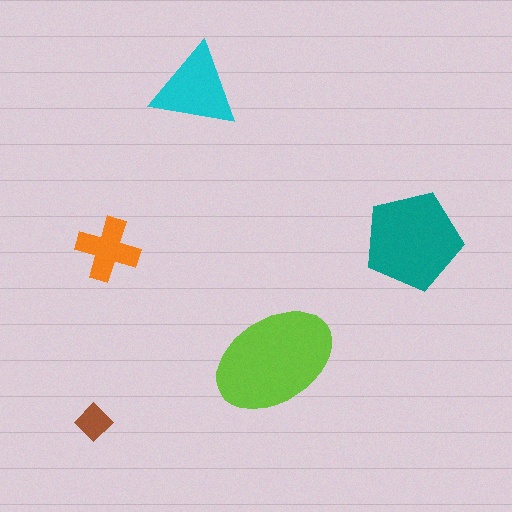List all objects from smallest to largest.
The brown diamond, the orange cross, the cyan triangle, the teal pentagon, the lime ellipse.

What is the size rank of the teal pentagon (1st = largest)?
2nd.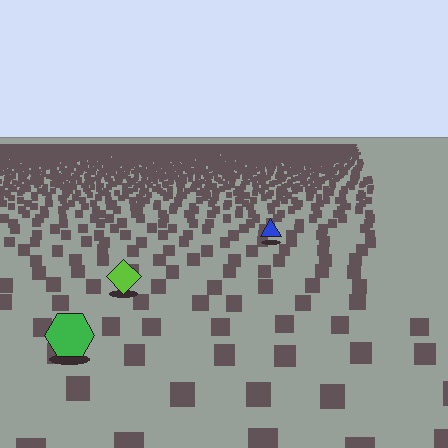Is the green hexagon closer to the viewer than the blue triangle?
Yes. The green hexagon is closer — you can tell from the texture gradient: the ground texture is coarser near it.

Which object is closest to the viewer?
The green hexagon is closest. The texture marks near it are larger and more spread out.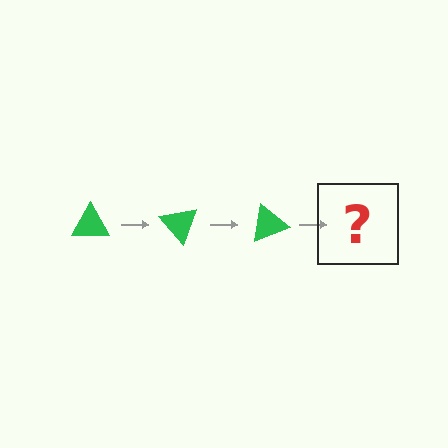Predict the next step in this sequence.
The next step is a green triangle rotated 150 degrees.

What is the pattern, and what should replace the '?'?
The pattern is that the triangle rotates 50 degrees each step. The '?' should be a green triangle rotated 150 degrees.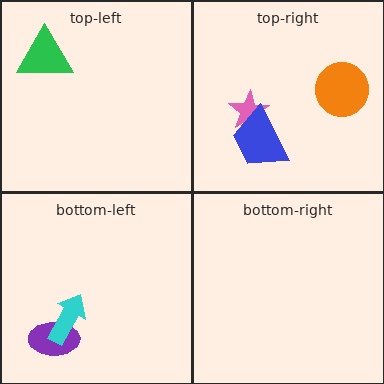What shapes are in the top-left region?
The green triangle.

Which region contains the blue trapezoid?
The top-right region.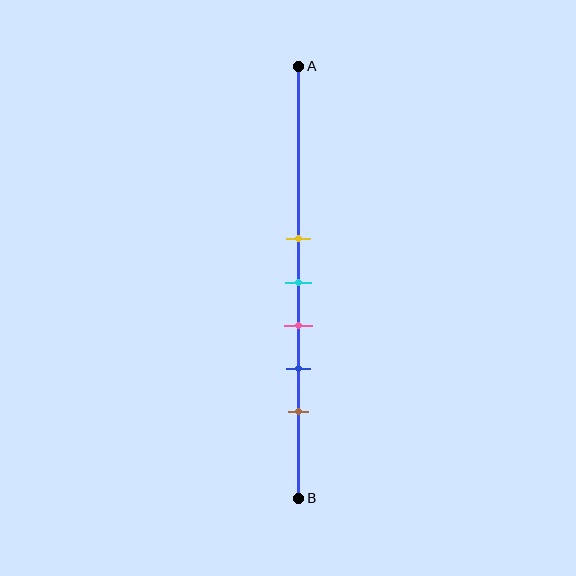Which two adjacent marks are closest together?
The yellow and cyan marks are the closest adjacent pair.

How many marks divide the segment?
There are 5 marks dividing the segment.